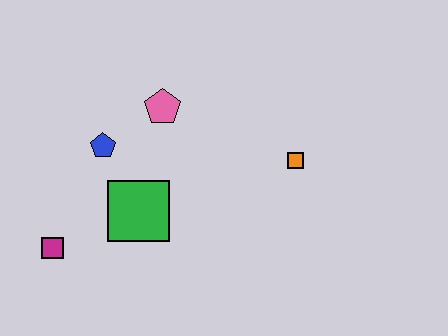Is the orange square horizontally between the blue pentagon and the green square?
No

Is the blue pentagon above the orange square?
Yes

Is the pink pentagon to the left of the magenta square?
No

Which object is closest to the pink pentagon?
The blue pentagon is closest to the pink pentagon.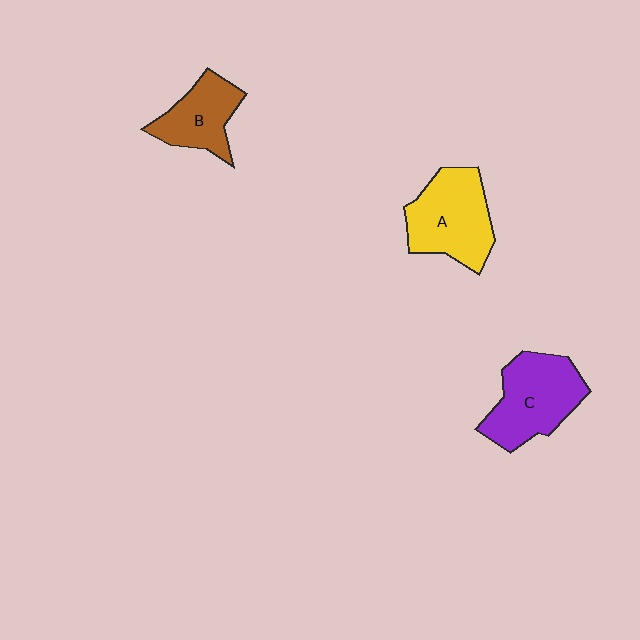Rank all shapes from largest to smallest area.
From largest to smallest: C (purple), A (yellow), B (brown).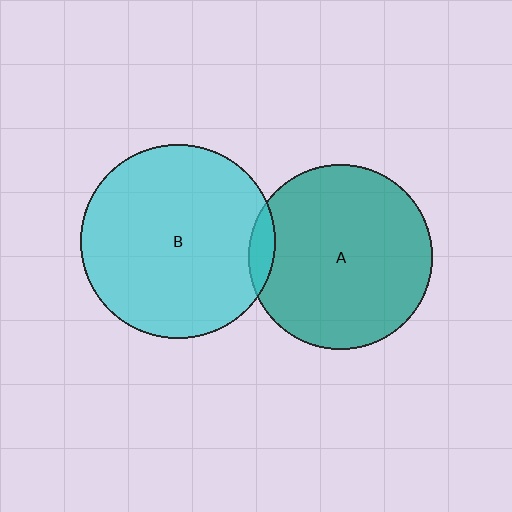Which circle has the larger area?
Circle B (cyan).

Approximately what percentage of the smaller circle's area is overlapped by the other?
Approximately 5%.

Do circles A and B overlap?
Yes.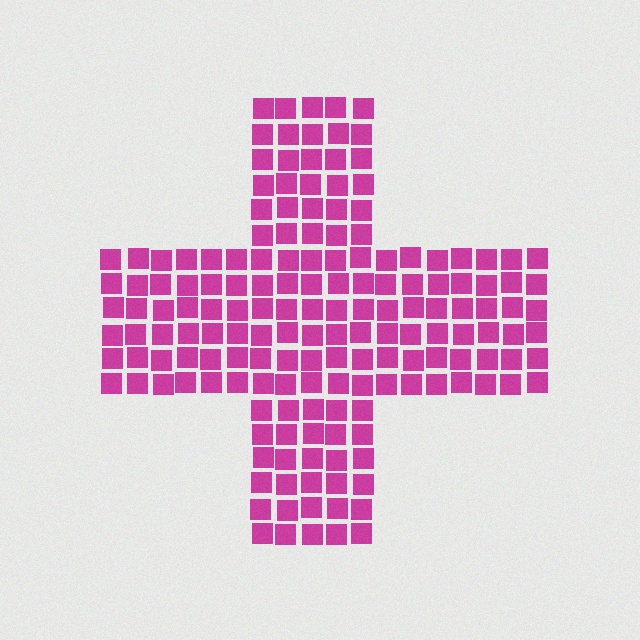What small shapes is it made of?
It is made of small squares.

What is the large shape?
The large shape is a cross.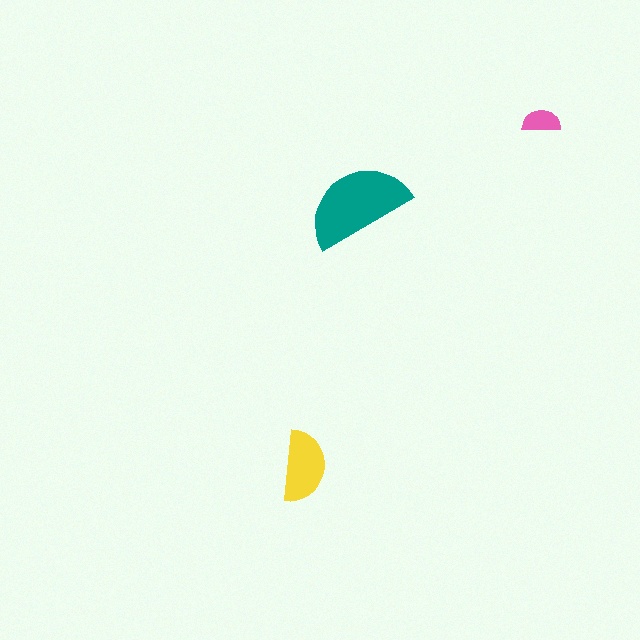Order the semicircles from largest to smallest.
the teal one, the yellow one, the pink one.